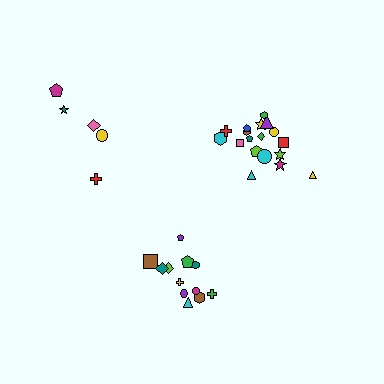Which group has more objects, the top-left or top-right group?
The top-right group.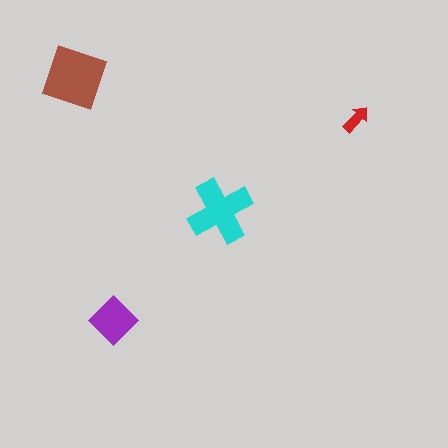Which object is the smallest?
The red arrow.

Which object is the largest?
The brown square.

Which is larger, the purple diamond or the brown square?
The brown square.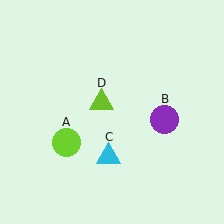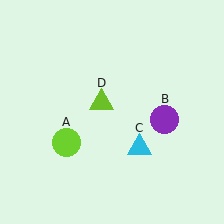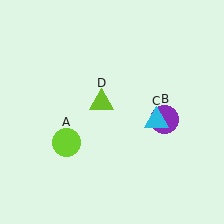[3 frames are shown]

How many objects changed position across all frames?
1 object changed position: cyan triangle (object C).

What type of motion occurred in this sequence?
The cyan triangle (object C) rotated counterclockwise around the center of the scene.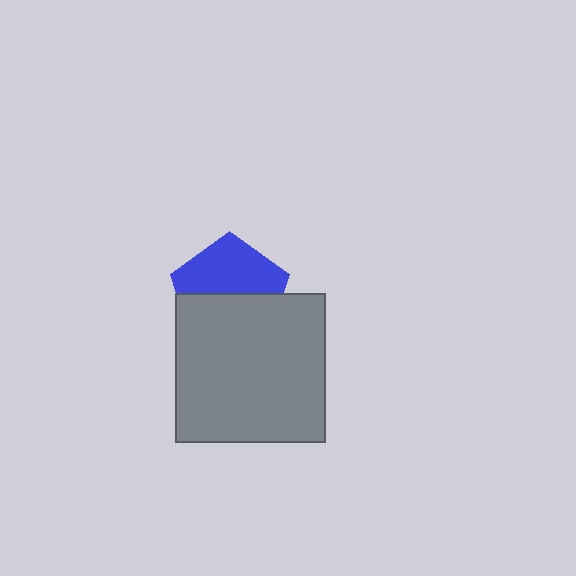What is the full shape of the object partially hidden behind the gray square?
The partially hidden object is a blue pentagon.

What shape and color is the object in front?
The object in front is a gray square.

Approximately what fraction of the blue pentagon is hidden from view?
Roughly 50% of the blue pentagon is hidden behind the gray square.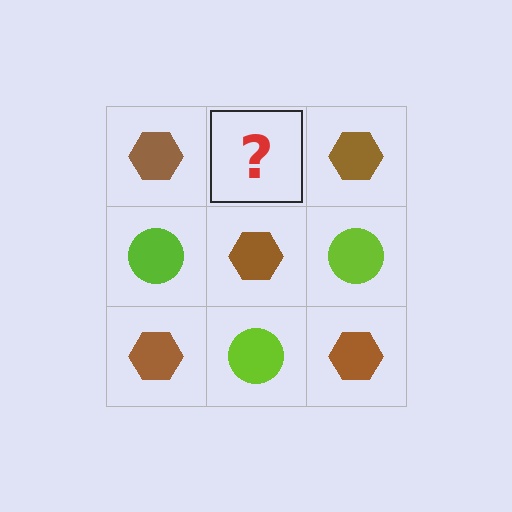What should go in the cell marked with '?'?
The missing cell should contain a lime circle.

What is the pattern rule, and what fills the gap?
The rule is that it alternates brown hexagon and lime circle in a checkerboard pattern. The gap should be filled with a lime circle.